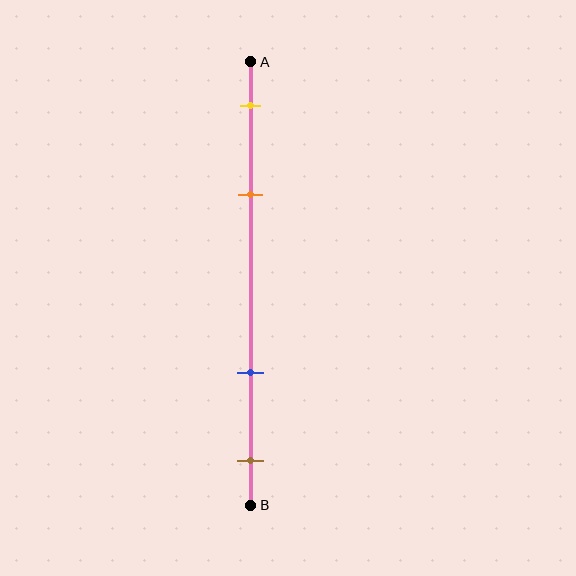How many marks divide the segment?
There are 4 marks dividing the segment.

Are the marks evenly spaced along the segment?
No, the marks are not evenly spaced.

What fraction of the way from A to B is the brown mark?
The brown mark is approximately 90% (0.9) of the way from A to B.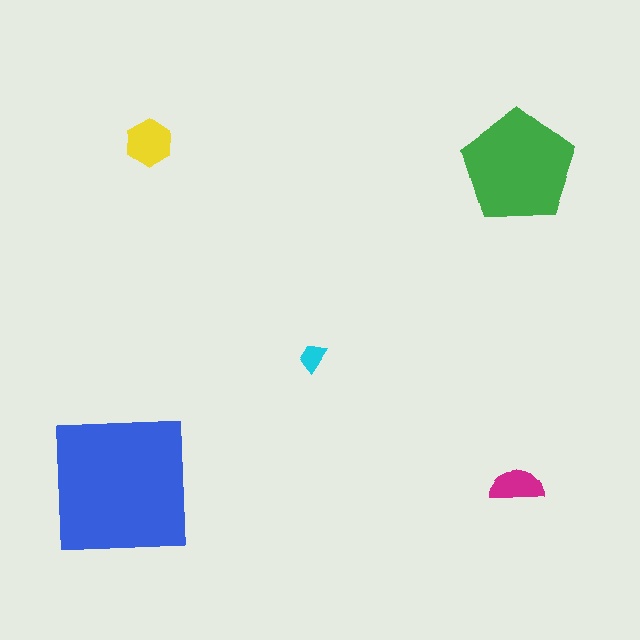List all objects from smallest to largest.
The cyan trapezoid, the magenta semicircle, the yellow hexagon, the green pentagon, the blue square.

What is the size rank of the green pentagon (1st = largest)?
2nd.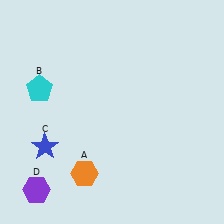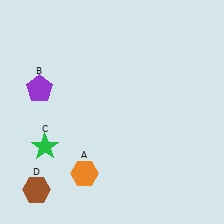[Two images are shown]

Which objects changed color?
B changed from cyan to purple. C changed from blue to green. D changed from purple to brown.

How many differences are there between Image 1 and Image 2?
There are 3 differences between the two images.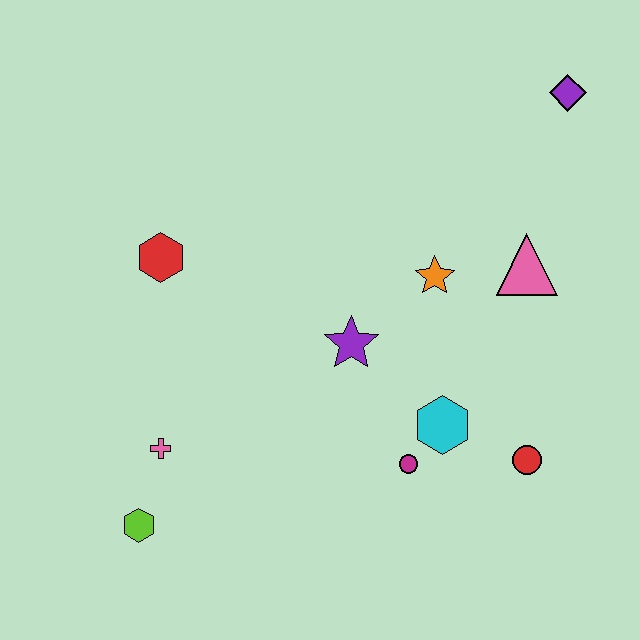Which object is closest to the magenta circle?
The cyan hexagon is closest to the magenta circle.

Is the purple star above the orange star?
No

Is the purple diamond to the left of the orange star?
No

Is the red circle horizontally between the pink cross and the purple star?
No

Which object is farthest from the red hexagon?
The purple diamond is farthest from the red hexagon.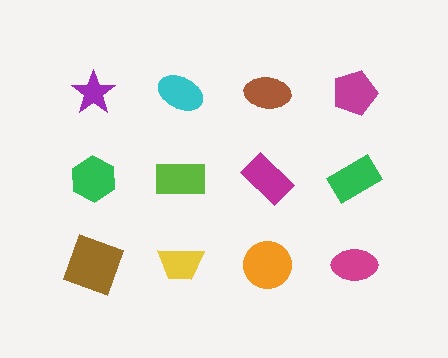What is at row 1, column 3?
A brown ellipse.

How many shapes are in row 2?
4 shapes.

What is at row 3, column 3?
An orange circle.